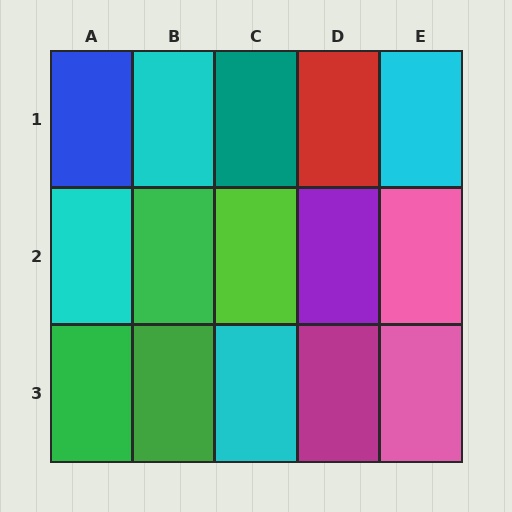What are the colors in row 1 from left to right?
Blue, cyan, teal, red, cyan.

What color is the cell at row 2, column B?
Green.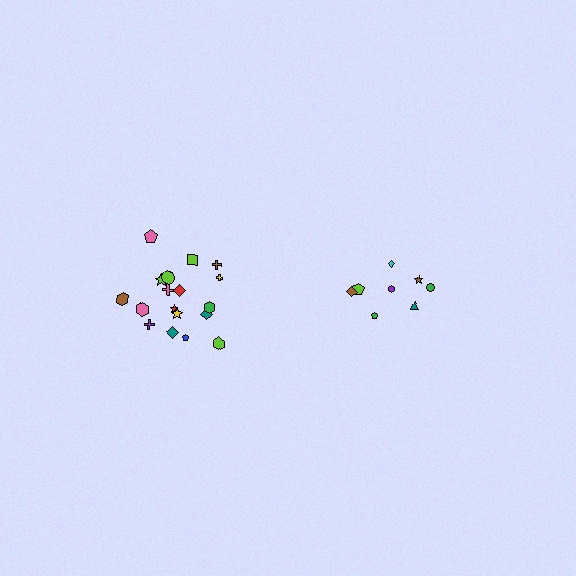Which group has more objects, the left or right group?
The left group.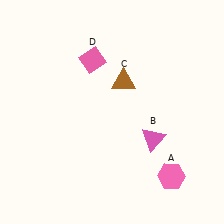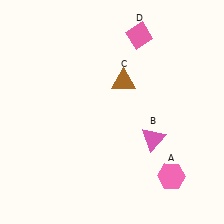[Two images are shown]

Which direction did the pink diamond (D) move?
The pink diamond (D) moved right.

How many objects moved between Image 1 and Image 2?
1 object moved between the two images.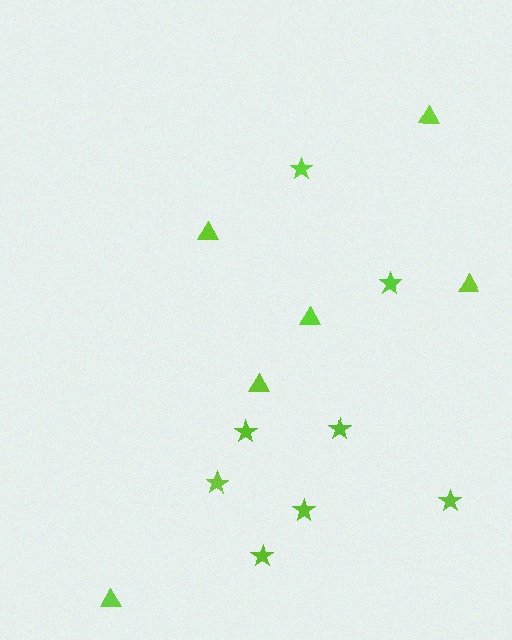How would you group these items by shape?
There are 2 groups: one group of triangles (6) and one group of stars (8).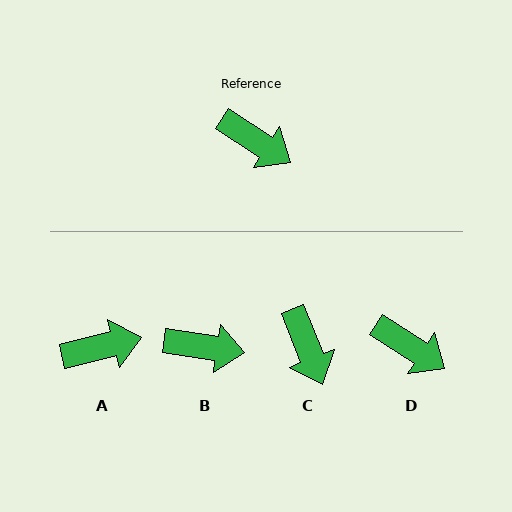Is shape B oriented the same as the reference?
No, it is off by about 24 degrees.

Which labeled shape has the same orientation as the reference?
D.